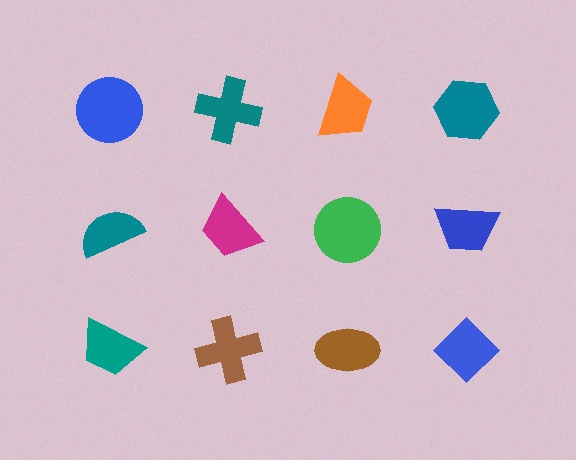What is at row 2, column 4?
A blue trapezoid.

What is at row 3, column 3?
A brown ellipse.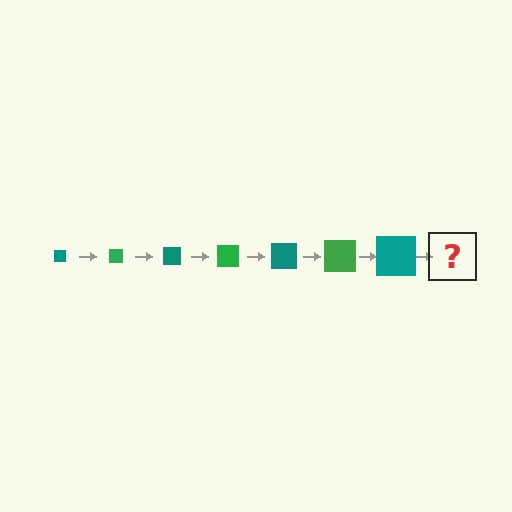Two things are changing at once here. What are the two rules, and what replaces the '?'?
The two rules are that the square grows larger each step and the color cycles through teal and green. The '?' should be a green square, larger than the previous one.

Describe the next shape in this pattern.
It should be a green square, larger than the previous one.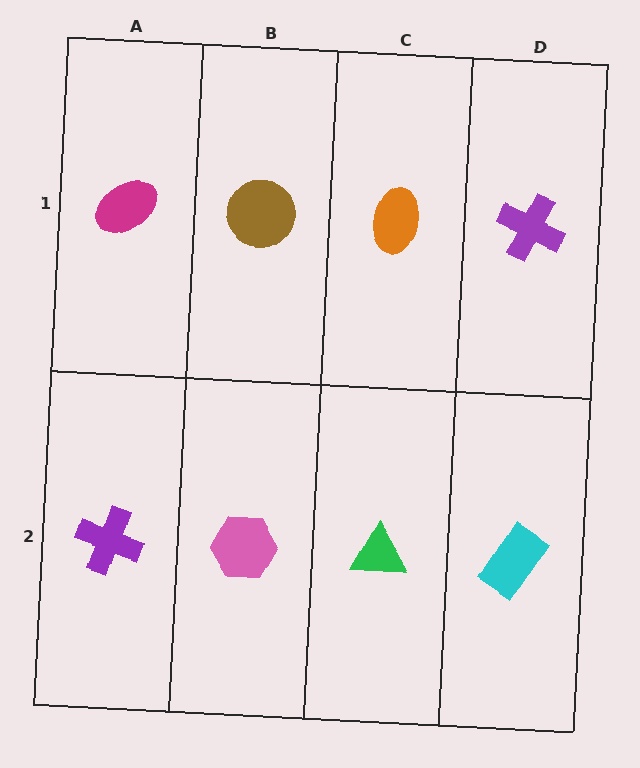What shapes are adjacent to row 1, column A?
A purple cross (row 2, column A), a brown circle (row 1, column B).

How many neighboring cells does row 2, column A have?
2.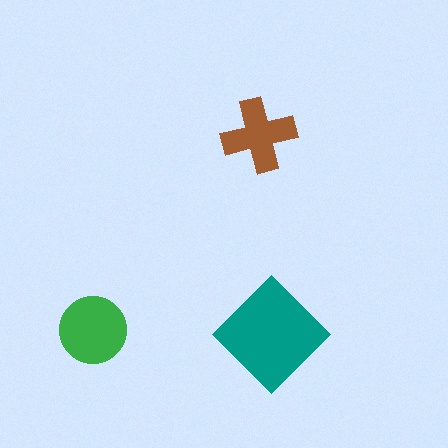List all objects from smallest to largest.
The brown cross, the green circle, the teal diamond.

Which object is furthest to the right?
The teal diamond is rightmost.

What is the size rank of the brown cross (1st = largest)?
3rd.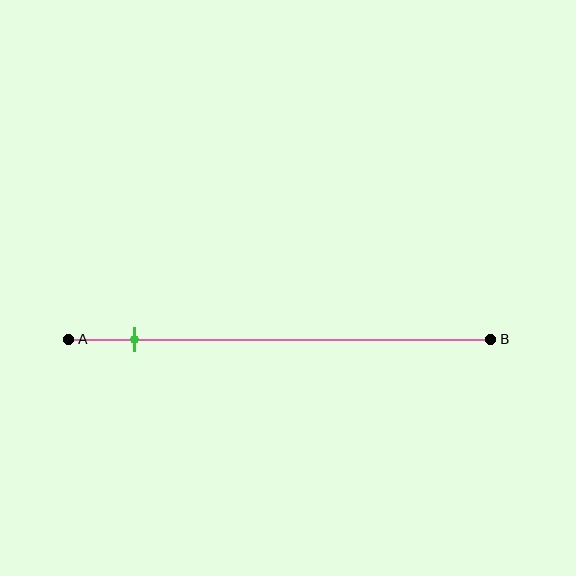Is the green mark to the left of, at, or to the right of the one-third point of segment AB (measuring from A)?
The green mark is to the left of the one-third point of segment AB.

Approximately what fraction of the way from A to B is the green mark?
The green mark is approximately 15% of the way from A to B.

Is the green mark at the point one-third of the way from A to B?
No, the mark is at about 15% from A, not at the 33% one-third point.